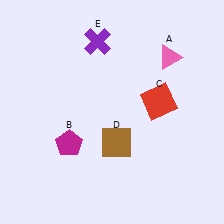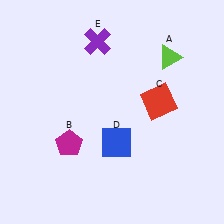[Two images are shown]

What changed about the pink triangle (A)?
In Image 1, A is pink. In Image 2, it changed to lime.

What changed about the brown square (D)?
In Image 1, D is brown. In Image 2, it changed to blue.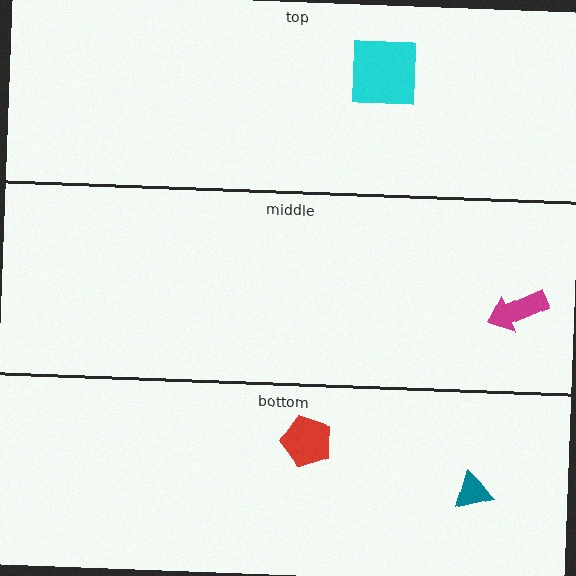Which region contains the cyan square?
The top region.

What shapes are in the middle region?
The magenta arrow.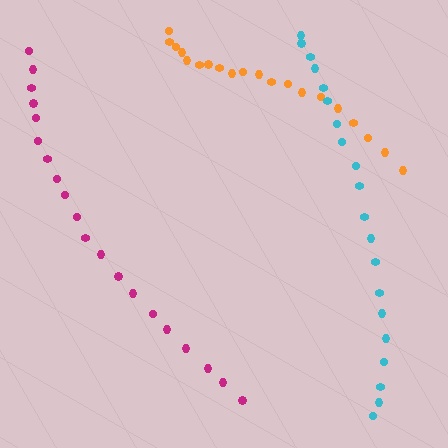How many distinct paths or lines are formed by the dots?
There are 3 distinct paths.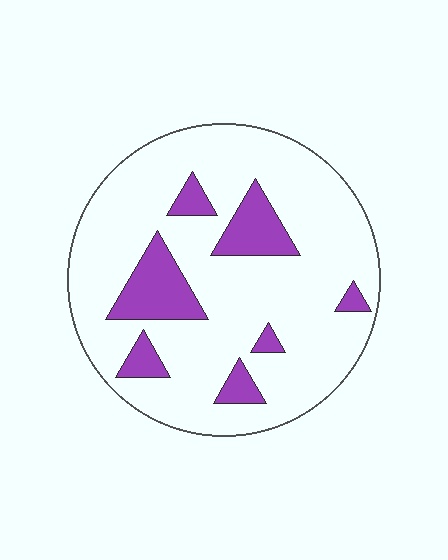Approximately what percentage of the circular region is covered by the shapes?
Approximately 15%.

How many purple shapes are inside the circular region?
7.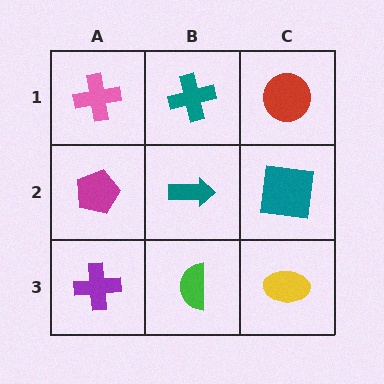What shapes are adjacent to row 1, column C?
A teal square (row 2, column C), a teal cross (row 1, column B).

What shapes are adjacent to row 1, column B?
A teal arrow (row 2, column B), a pink cross (row 1, column A), a red circle (row 1, column C).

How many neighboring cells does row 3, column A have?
2.